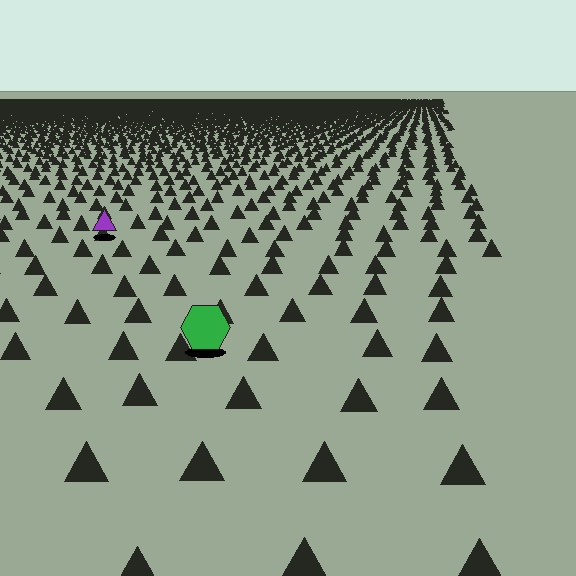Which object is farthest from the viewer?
The purple triangle is farthest from the viewer. It appears smaller and the ground texture around it is denser.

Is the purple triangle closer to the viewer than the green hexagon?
No. The green hexagon is closer — you can tell from the texture gradient: the ground texture is coarser near it.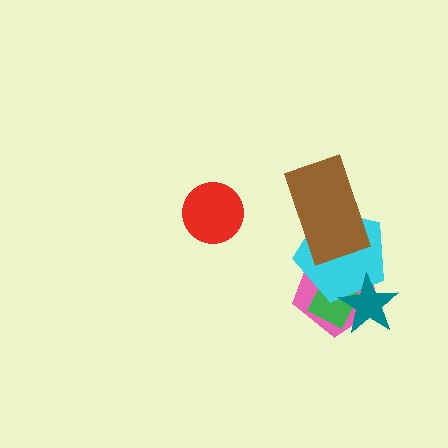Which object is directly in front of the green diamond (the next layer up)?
The cyan pentagon is directly in front of the green diamond.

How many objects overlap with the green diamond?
3 objects overlap with the green diamond.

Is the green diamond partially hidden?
Yes, it is partially covered by another shape.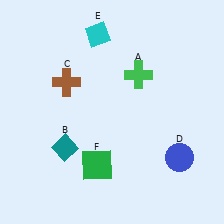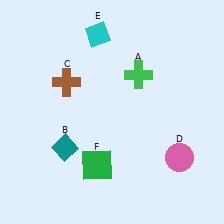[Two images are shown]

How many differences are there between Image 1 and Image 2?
There is 1 difference between the two images.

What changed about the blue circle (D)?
In Image 1, D is blue. In Image 2, it changed to pink.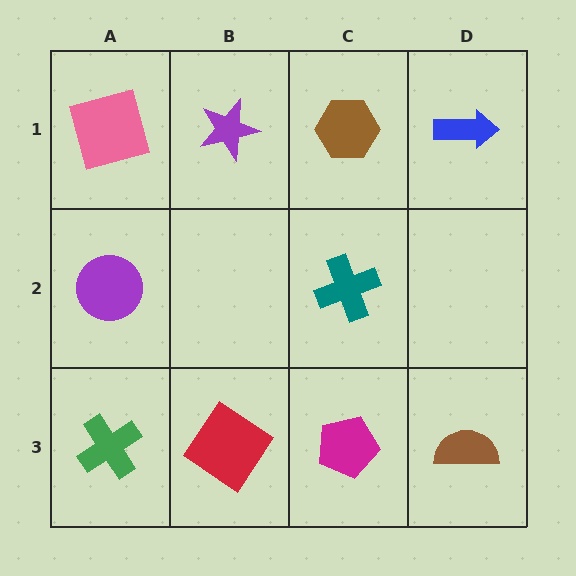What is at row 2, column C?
A teal cross.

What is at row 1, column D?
A blue arrow.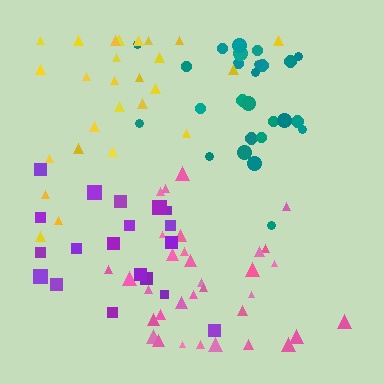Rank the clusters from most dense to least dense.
teal, pink, purple, yellow.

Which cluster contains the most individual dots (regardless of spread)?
Pink (34).